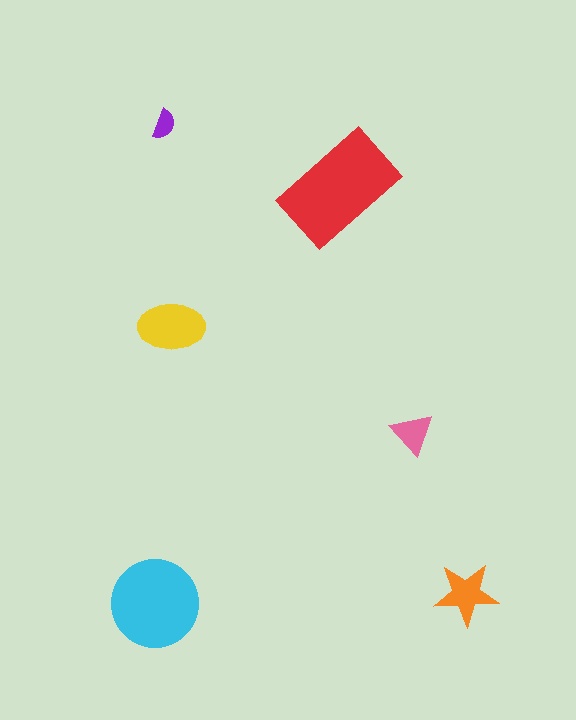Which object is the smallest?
The purple semicircle.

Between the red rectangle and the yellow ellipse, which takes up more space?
The red rectangle.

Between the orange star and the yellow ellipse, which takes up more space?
The yellow ellipse.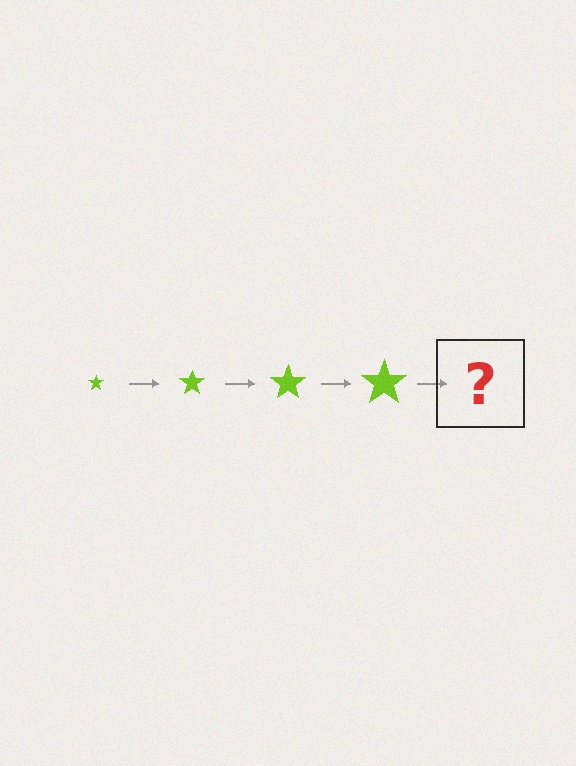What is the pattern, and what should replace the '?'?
The pattern is that the star gets progressively larger each step. The '?' should be a lime star, larger than the previous one.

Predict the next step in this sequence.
The next step is a lime star, larger than the previous one.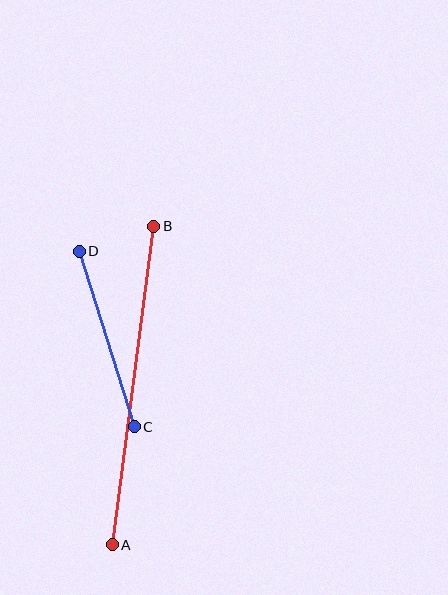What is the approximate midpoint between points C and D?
The midpoint is at approximately (107, 339) pixels.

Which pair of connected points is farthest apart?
Points A and B are farthest apart.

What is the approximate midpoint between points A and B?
The midpoint is at approximately (133, 386) pixels.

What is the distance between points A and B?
The distance is approximately 321 pixels.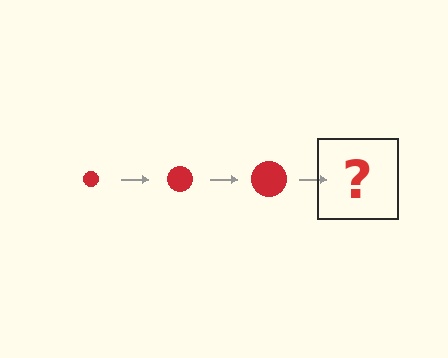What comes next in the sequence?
The next element should be a red circle, larger than the previous one.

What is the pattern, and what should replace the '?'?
The pattern is that the circle gets progressively larger each step. The '?' should be a red circle, larger than the previous one.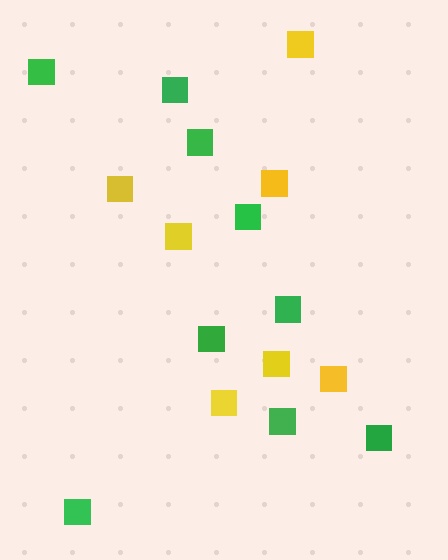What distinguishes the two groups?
There are 2 groups: one group of green squares (9) and one group of yellow squares (7).